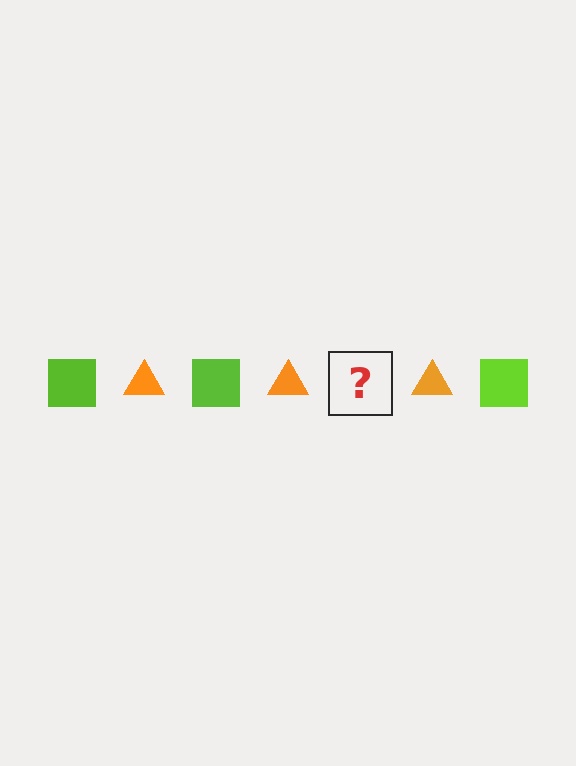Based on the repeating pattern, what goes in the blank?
The blank should be a lime square.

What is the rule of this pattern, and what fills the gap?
The rule is that the pattern alternates between lime square and orange triangle. The gap should be filled with a lime square.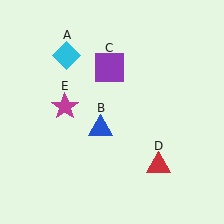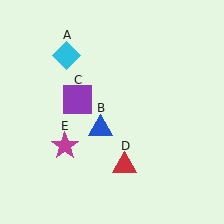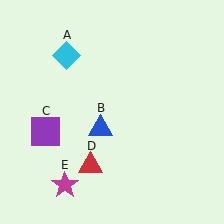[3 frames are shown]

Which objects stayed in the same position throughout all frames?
Cyan diamond (object A) and blue triangle (object B) remained stationary.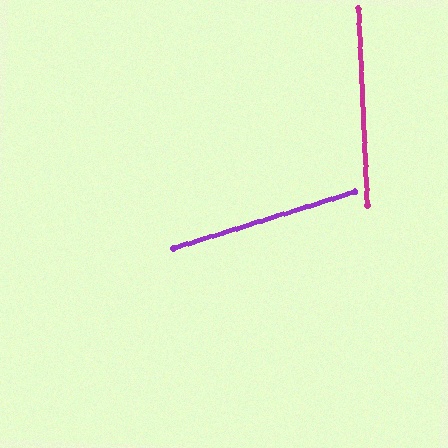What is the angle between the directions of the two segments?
Approximately 75 degrees.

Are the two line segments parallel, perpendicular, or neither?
Neither parallel nor perpendicular — they differ by about 75°.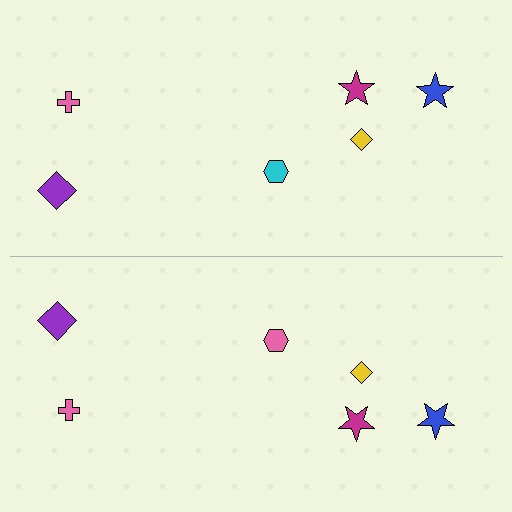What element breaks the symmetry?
The pink hexagon on the bottom side breaks the symmetry — its mirror counterpart is cyan.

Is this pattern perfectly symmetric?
No, the pattern is not perfectly symmetric. The pink hexagon on the bottom side breaks the symmetry — its mirror counterpart is cyan.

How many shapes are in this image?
There are 12 shapes in this image.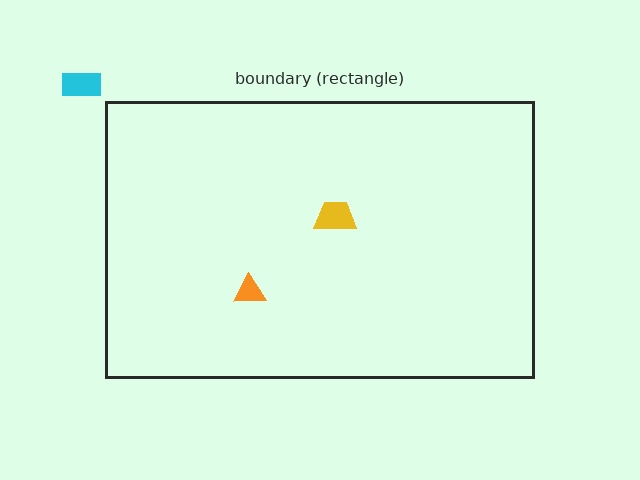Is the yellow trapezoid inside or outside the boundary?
Inside.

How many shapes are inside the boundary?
2 inside, 1 outside.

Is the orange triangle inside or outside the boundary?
Inside.